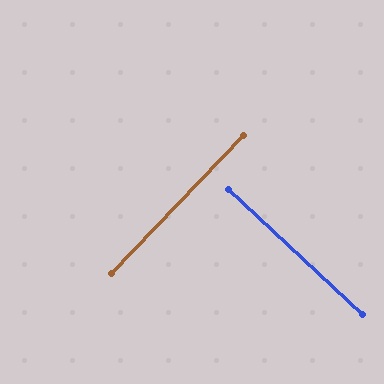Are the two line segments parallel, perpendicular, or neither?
Perpendicular — they meet at approximately 89°.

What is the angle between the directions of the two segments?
Approximately 89 degrees.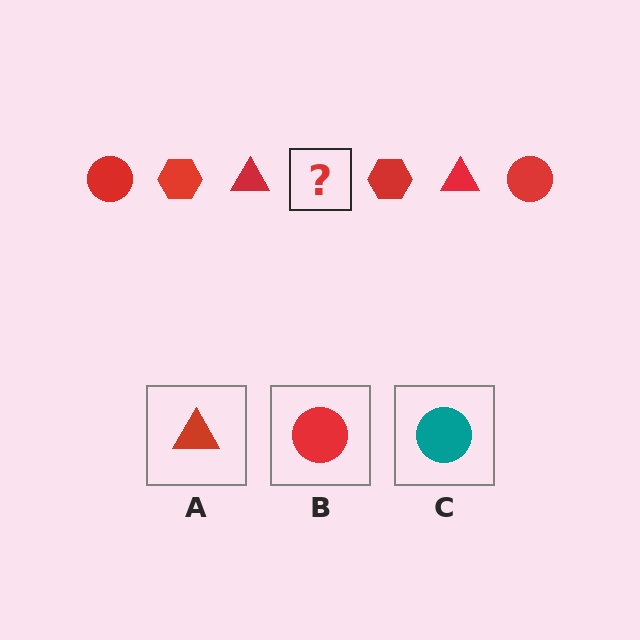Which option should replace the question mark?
Option B.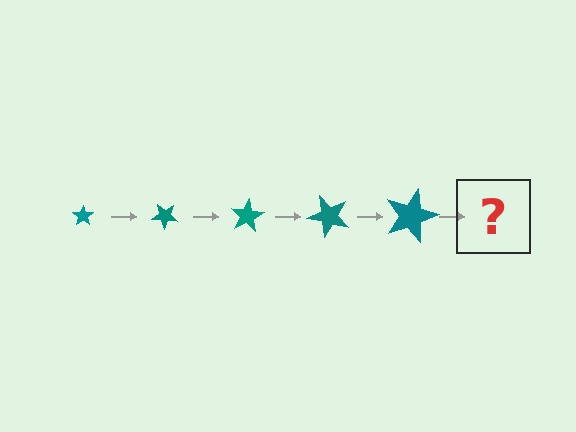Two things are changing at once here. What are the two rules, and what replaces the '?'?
The two rules are that the star grows larger each step and it rotates 40 degrees each step. The '?' should be a star, larger than the previous one and rotated 200 degrees from the start.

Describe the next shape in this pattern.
It should be a star, larger than the previous one and rotated 200 degrees from the start.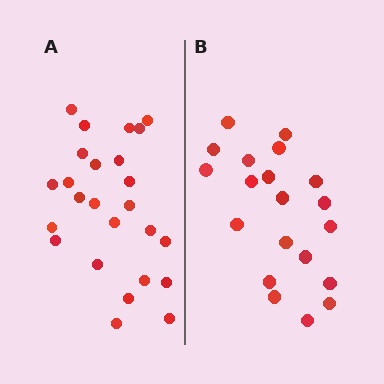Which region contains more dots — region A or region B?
Region A (the left region) has more dots.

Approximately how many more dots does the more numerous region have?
Region A has about 5 more dots than region B.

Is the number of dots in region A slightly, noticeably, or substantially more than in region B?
Region A has noticeably more, but not dramatically so. The ratio is roughly 1.2 to 1.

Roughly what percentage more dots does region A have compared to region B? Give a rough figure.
About 25% more.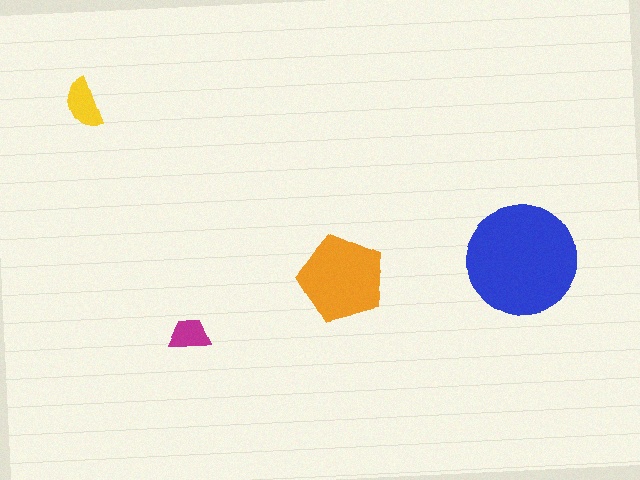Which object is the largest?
The blue circle.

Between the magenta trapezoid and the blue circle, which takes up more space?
The blue circle.